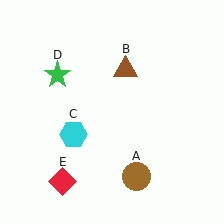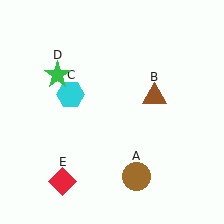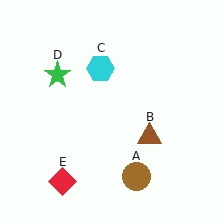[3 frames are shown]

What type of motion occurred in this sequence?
The brown triangle (object B), cyan hexagon (object C) rotated clockwise around the center of the scene.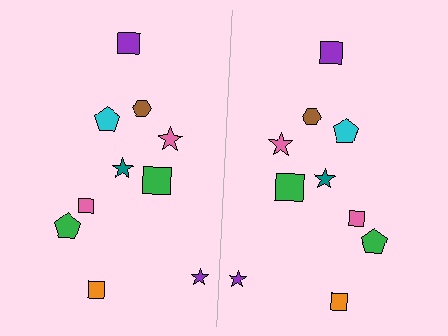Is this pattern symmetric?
Yes, this pattern has bilateral (reflection) symmetry.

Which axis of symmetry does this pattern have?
The pattern has a vertical axis of symmetry running through the center of the image.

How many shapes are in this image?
There are 20 shapes in this image.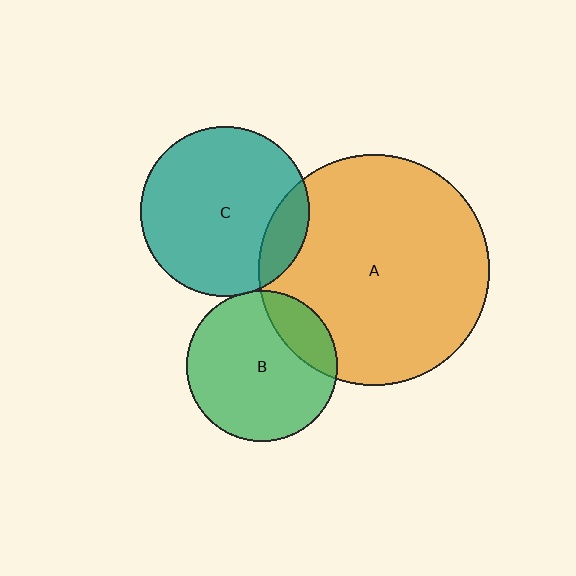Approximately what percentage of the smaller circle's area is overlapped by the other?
Approximately 20%.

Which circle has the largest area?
Circle A (orange).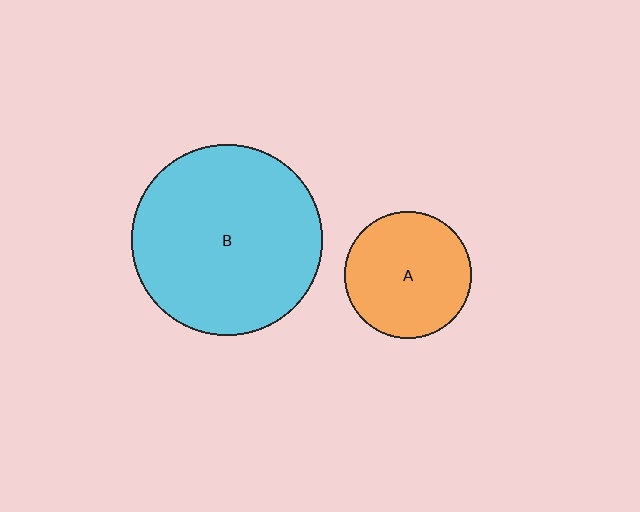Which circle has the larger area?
Circle B (cyan).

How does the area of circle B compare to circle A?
Approximately 2.3 times.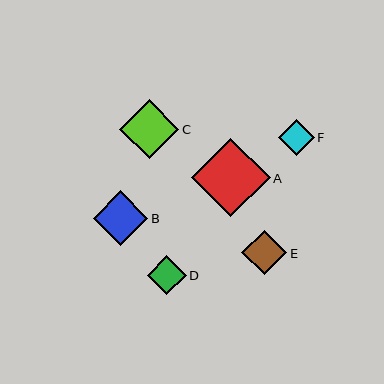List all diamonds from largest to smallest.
From largest to smallest: A, C, B, E, D, F.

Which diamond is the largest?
Diamond A is the largest with a size of approximately 79 pixels.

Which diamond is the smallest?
Diamond F is the smallest with a size of approximately 36 pixels.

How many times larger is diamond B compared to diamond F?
Diamond B is approximately 1.5 times the size of diamond F.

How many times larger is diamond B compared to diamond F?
Diamond B is approximately 1.5 times the size of diamond F.